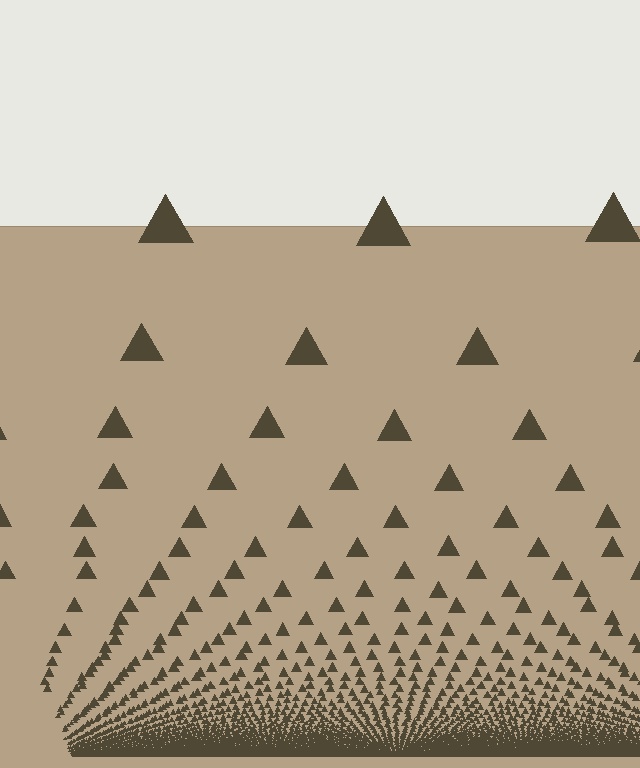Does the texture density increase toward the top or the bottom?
Density increases toward the bottom.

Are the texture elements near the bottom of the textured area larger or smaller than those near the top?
Smaller. The gradient is inverted — elements near the bottom are smaller and denser.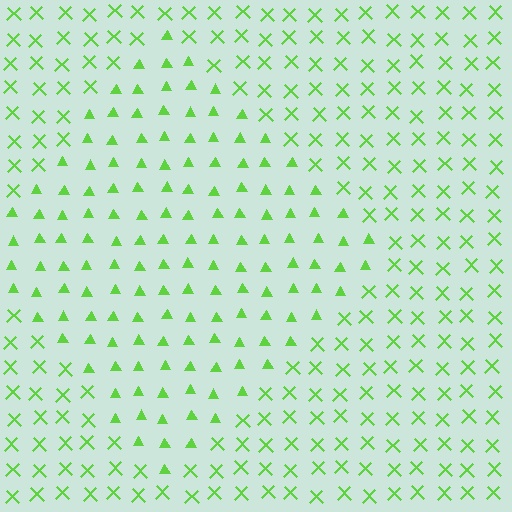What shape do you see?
I see a diamond.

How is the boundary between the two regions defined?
The boundary is defined by a change in element shape: triangles inside vs. X marks outside. All elements share the same color and spacing.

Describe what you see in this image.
The image is filled with small lime elements arranged in a uniform grid. A diamond-shaped region contains triangles, while the surrounding area contains X marks. The boundary is defined purely by the change in element shape.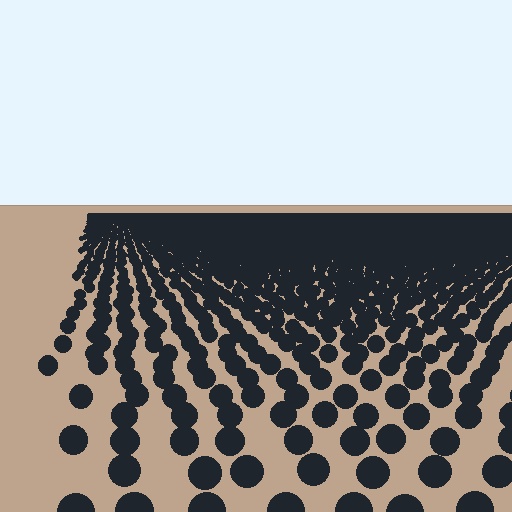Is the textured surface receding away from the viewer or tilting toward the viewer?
The surface is receding away from the viewer. Texture elements get smaller and denser toward the top.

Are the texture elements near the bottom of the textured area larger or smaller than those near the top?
Larger. Near the bottom, elements are closer to the viewer and appear at a bigger on-screen size.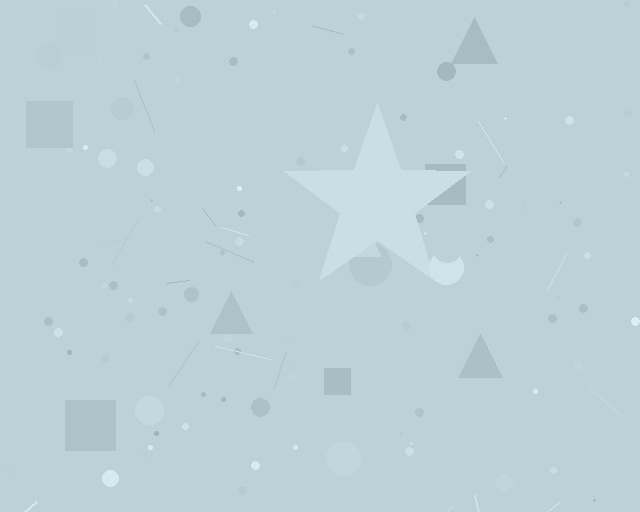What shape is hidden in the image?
A star is hidden in the image.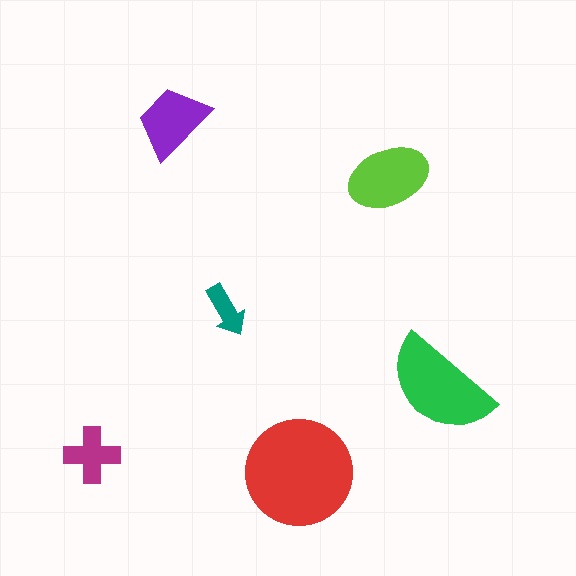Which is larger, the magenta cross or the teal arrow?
The magenta cross.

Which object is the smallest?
The teal arrow.